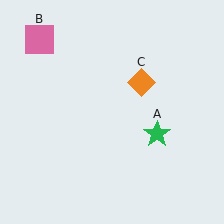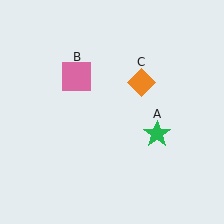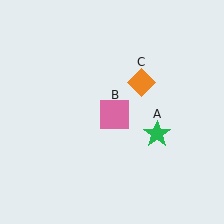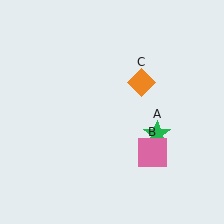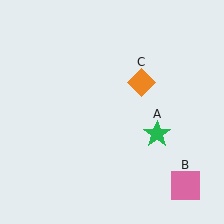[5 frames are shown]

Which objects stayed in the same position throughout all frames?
Green star (object A) and orange diamond (object C) remained stationary.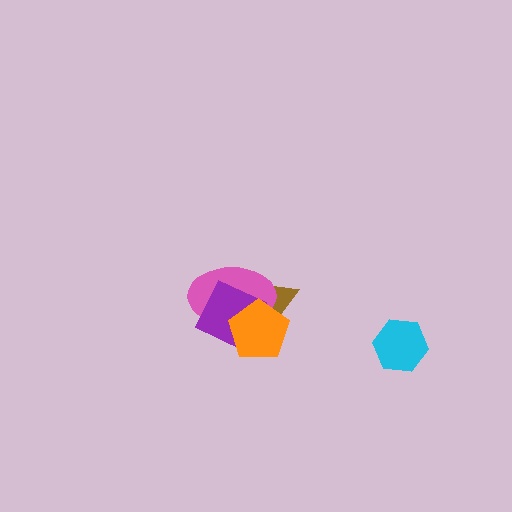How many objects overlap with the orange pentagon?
3 objects overlap with the orange pentagon.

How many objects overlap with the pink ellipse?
3 objects overlap with the pink ellipse.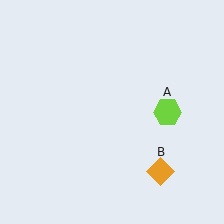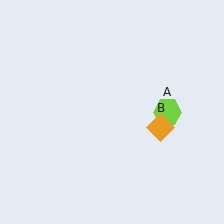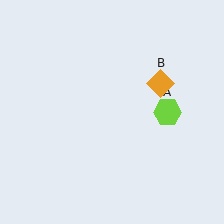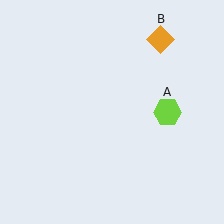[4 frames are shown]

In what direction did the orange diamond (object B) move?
The orange diamond (object B) moved up.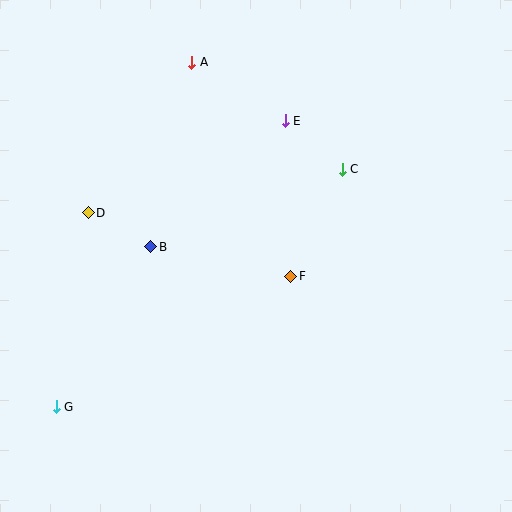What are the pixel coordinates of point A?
Point A is at (192, 62).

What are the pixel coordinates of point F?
Point F is at (291, 276).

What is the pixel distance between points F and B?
The distance between F and B is 143 pixels.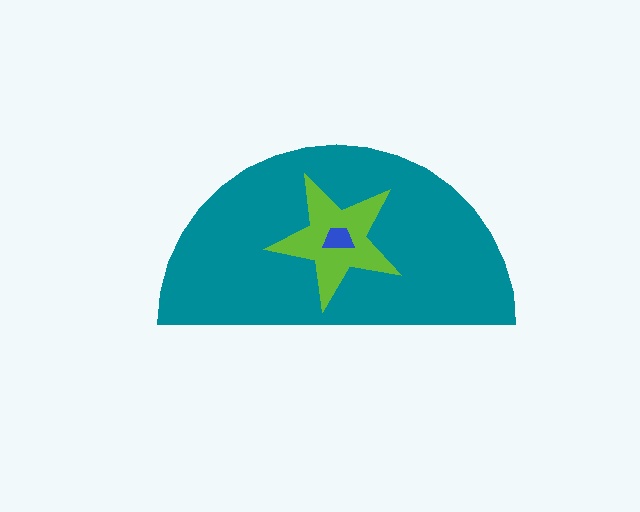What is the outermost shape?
The teal semicircle.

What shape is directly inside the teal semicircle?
The lime star.